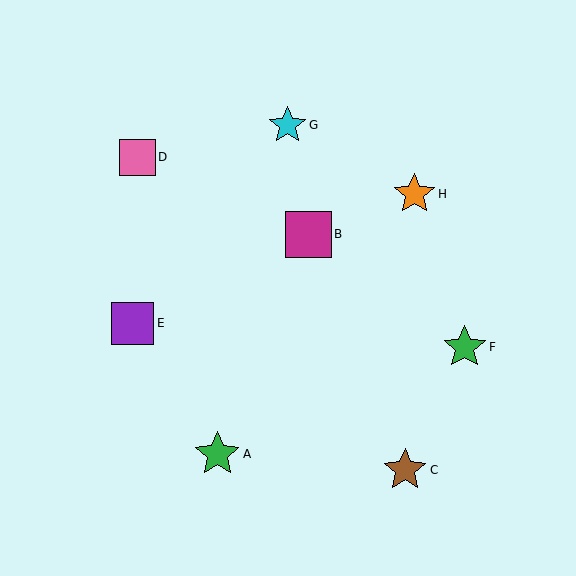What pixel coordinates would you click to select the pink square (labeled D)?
Click at (137, 157) to select the pink square D.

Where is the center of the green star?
The center of the green star is at (217, 454).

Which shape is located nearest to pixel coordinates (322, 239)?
The magenta square (labeled B) at (309, 234) is nearest to that location.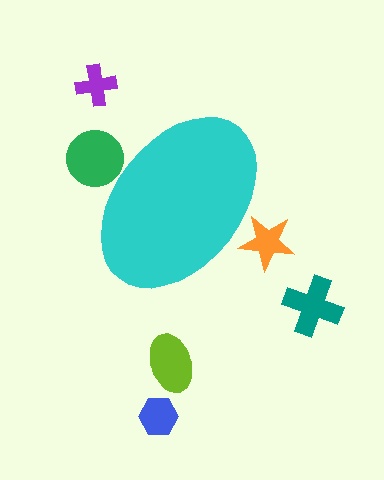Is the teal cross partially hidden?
No, the teal cross is fully visible.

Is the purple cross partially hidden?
No, the purple cross is fully visible.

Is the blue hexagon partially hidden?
No, the blue hexagon is fully visible.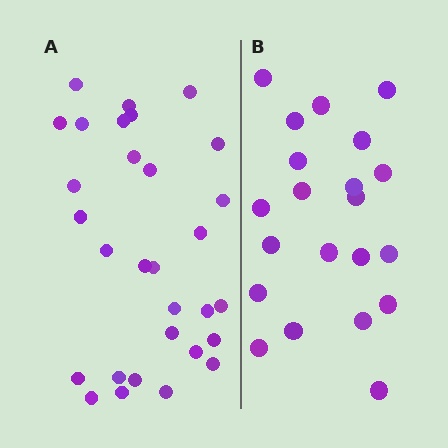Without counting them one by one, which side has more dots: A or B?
Region A (the left region) has more dots.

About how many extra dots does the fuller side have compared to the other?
Region A has roughly 8 or so more dots than region B.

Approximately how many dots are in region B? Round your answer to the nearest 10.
About 20 dots. (The exact count is 21, which rounds to 20.)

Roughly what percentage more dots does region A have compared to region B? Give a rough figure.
About 45% more.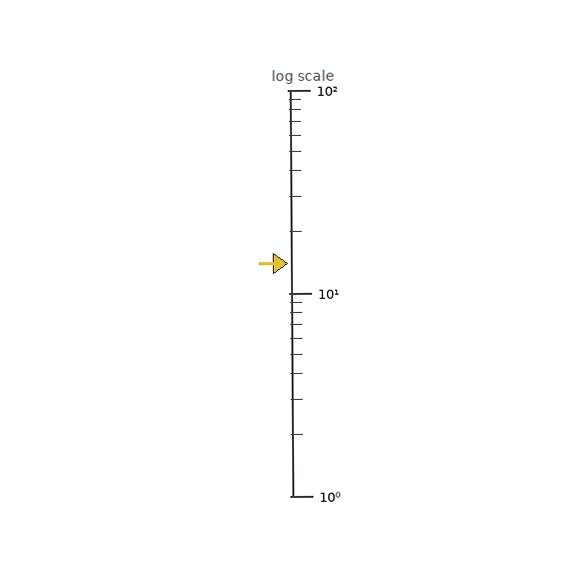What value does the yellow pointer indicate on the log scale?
The pointer indicates approximately 14.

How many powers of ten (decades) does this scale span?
The scale spans 2 decades, from 1 to 100.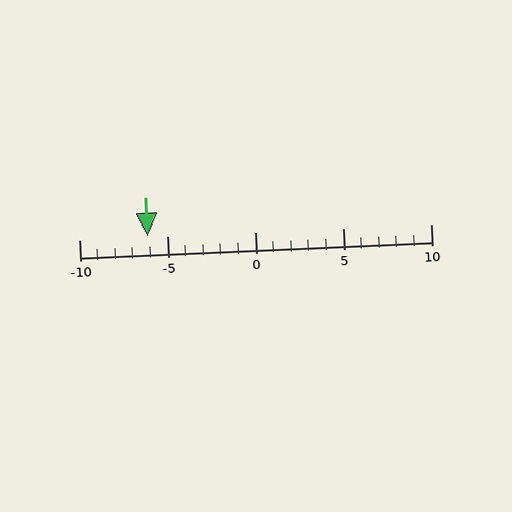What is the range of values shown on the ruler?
The ruler shows values from -10 to 10.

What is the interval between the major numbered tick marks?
The major tick marks are spaced 5 units apart.